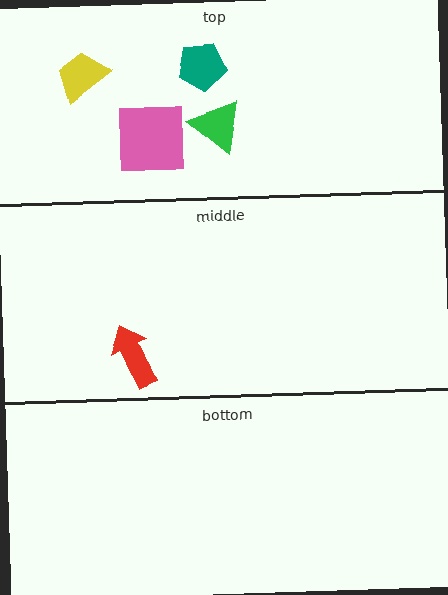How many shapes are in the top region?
4.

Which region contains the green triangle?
The top region.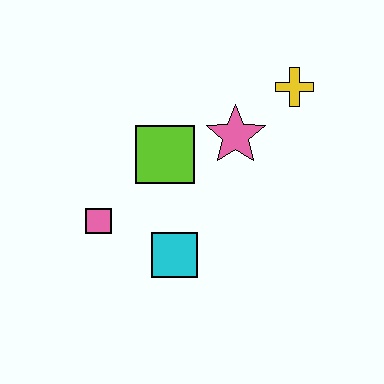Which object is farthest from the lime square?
The yellow cross is farthest from the lime square.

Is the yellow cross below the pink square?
No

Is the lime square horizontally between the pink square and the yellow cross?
Yes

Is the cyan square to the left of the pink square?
No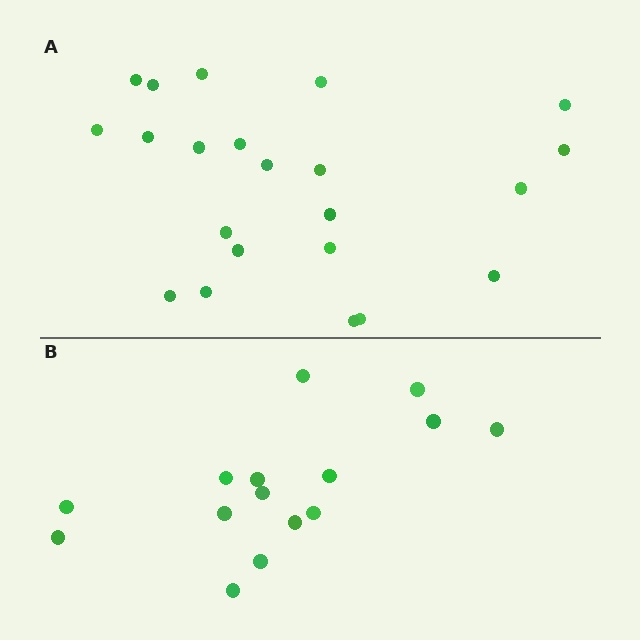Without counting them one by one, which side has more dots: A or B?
Region A (the top region) has more dots.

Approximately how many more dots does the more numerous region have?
Region A has roughly 8 or so more dots than region B.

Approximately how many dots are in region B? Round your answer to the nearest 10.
About 20 dots. (The exact count is 15, which rounds to 20.)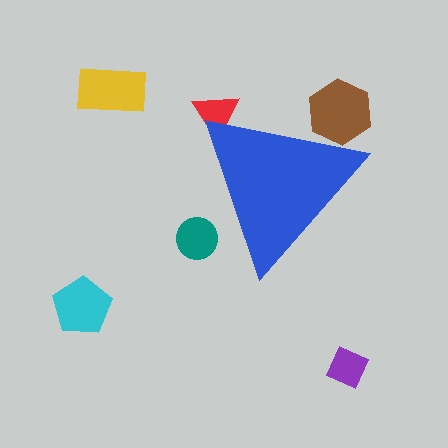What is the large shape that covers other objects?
A blue triangle.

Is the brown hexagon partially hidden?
Yes, the brown hexagon is partially hidden behind the blue triangle.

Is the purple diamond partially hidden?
No, the purple diamond is fully visible.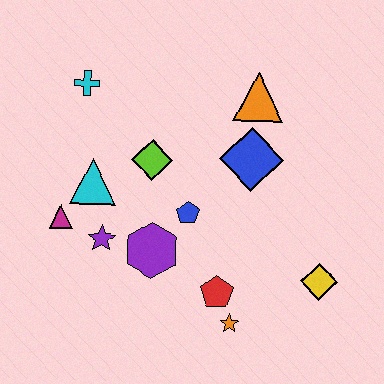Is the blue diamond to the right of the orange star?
Yes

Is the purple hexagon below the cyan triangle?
Yes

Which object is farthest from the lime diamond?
The yellow diamond is farthest from the lime diamond.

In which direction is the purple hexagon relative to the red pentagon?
The purple hexagon is to the left of the red pentagon.